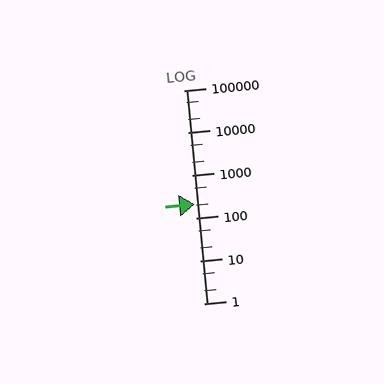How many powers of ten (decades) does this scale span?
The scale spans 5 decades, from 1 to 100000.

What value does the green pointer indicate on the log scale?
The pointer indicates approximately 210.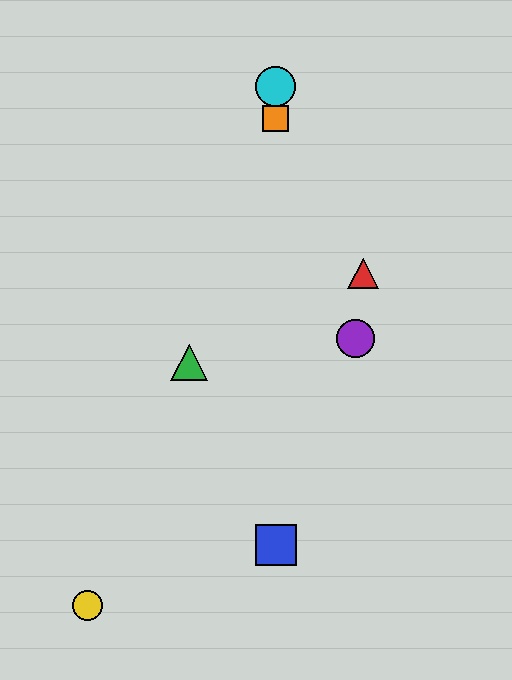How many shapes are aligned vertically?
3 shapes (the blue square, the orange square, the cyan circle) are aligned vertically.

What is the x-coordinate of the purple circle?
The purple circle is at x≈356.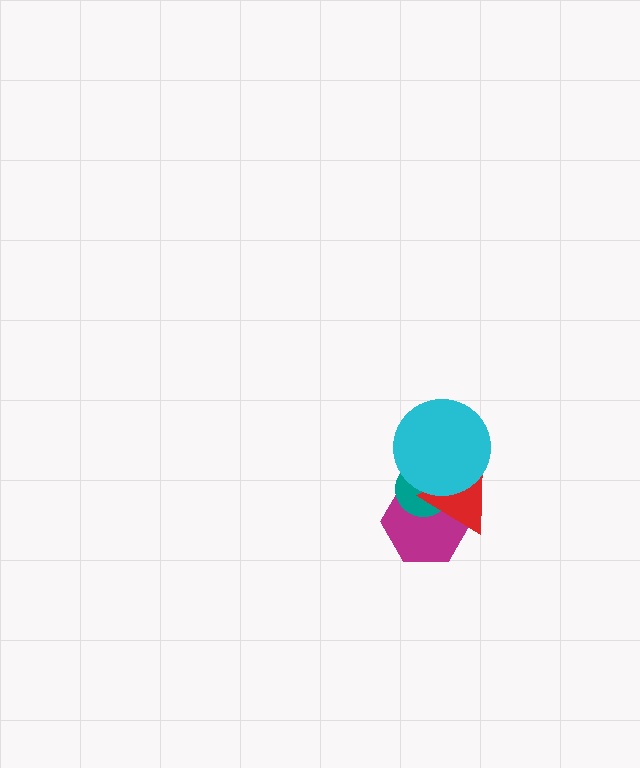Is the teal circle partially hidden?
Yes, it is partially covered by another shape.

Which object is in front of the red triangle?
The cyan circle is in front of the red triangle.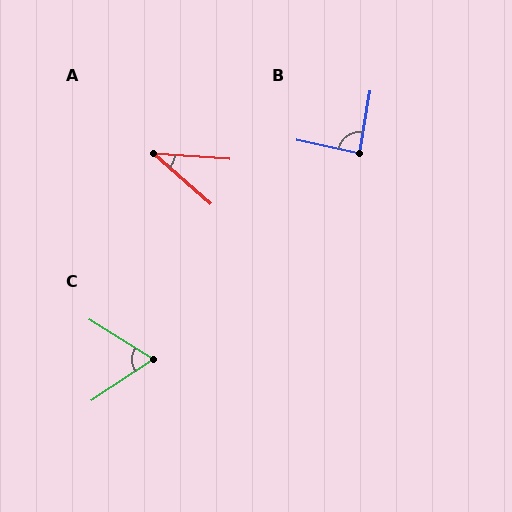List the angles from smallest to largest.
A (37°), C (65°), B (87°).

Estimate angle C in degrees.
Approximately 65 degrees.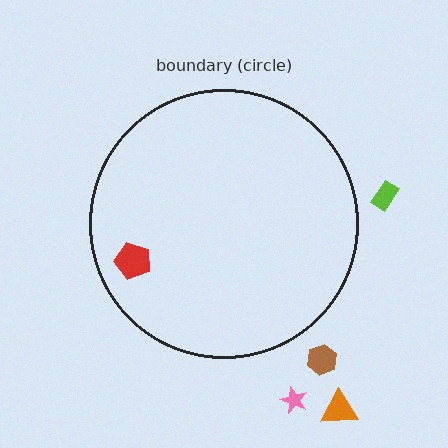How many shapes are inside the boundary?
1 inside, 4 outside.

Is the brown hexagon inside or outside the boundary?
Outside.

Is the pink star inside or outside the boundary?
Outside.